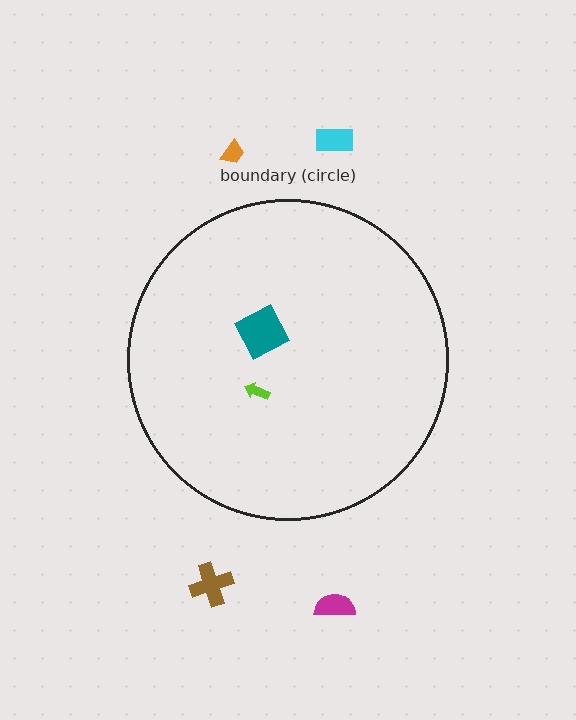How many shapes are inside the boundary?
2 inside, 4 outside.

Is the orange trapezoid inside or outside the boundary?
Outside.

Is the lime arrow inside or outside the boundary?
Inside.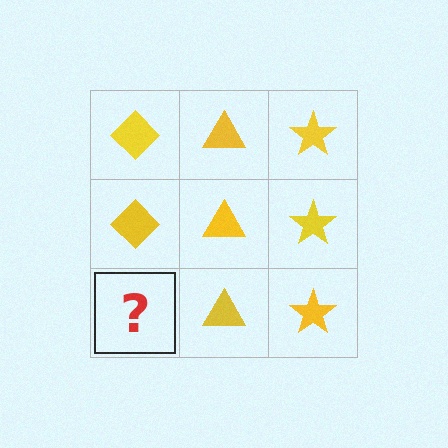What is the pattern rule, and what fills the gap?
The rule is that each column has a consistent shape. The gap should be filled with a yellow diamond.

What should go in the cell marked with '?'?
The missing cell should contain a yellow diamond.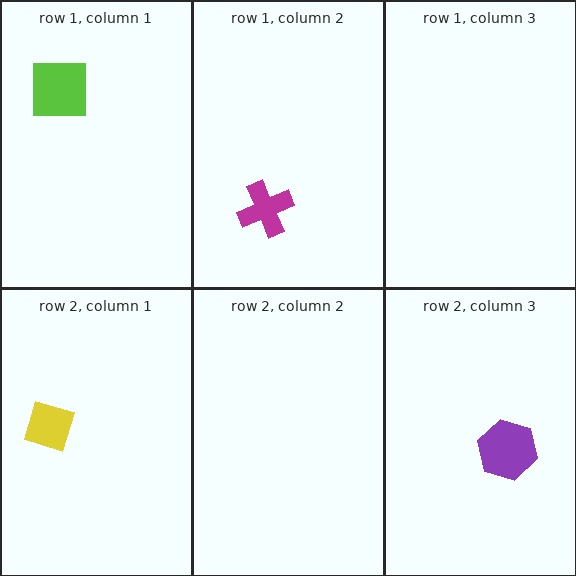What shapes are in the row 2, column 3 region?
The purple hexagon.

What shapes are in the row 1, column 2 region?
The magenta cross.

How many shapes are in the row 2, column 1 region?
1.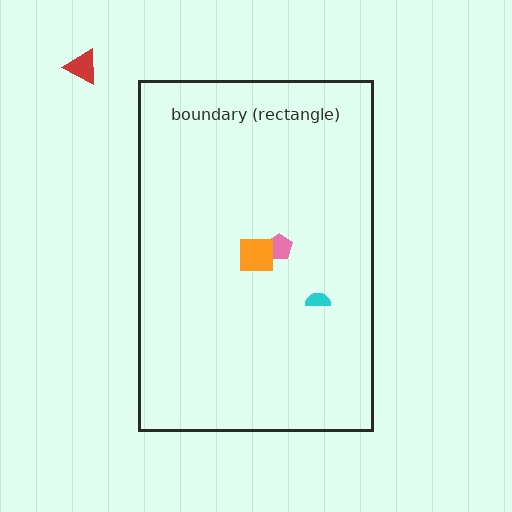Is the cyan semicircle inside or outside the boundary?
Inside.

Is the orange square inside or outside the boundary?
Inside.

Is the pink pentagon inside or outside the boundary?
Inside.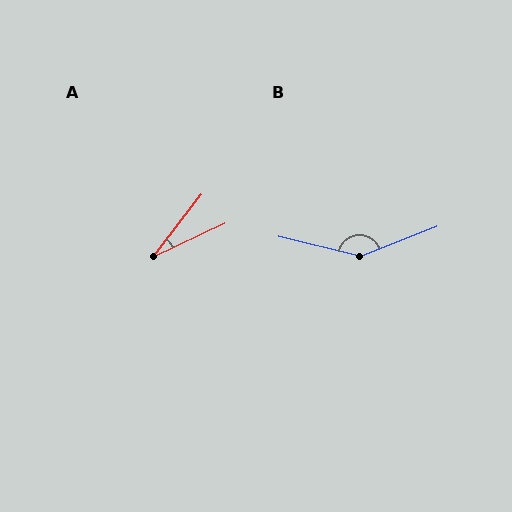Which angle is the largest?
B, at approximately 145 degrees.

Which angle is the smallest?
A, at approximately 27 degrees.